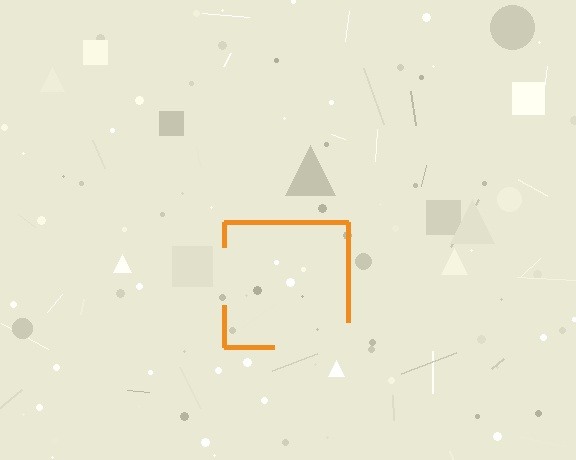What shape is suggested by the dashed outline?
The dashed outline suggests a square.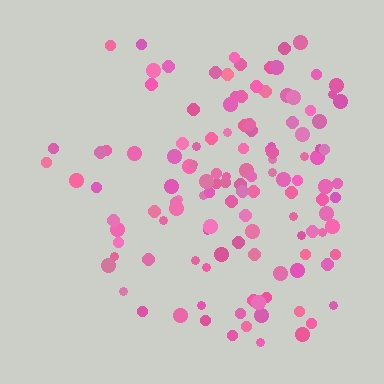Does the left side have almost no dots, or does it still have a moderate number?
Still a moderate number, just noticeably fewer than the right.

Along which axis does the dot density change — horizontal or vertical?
Horizontal.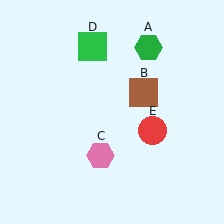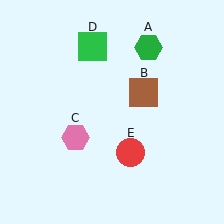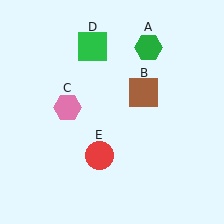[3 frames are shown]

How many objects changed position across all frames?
2 objects changed position: pink hexagon (object C), red circle (object E).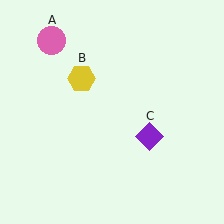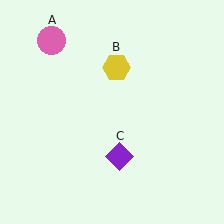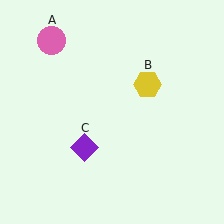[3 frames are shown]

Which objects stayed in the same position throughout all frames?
Pink circle (object A) remained stationary.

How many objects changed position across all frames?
2 objects changed position: yellow hexagon (object B), purple diamond (object C).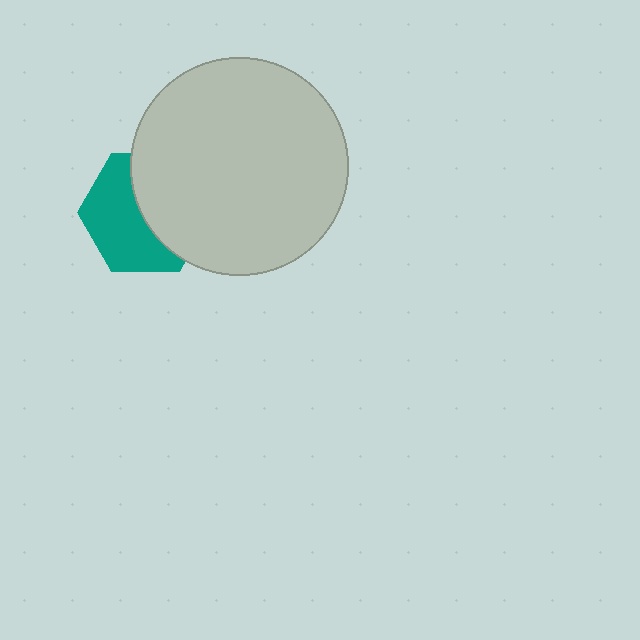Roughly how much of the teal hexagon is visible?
About half of it is visible (roughly 52%).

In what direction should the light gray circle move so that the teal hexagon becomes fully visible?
The light gray circle should move right. That is the shortest direction to clear the overlap and leave the teal hexagon fully visible.